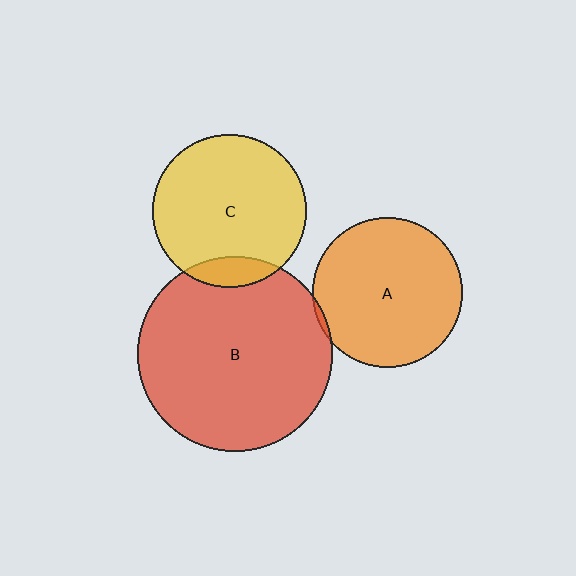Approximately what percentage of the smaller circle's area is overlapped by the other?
Approximately 10%.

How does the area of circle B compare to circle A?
Approximately 1.7 times.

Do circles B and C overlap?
Yes.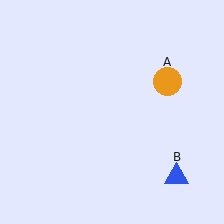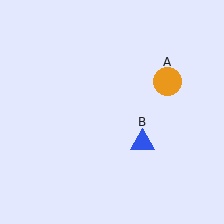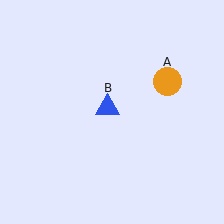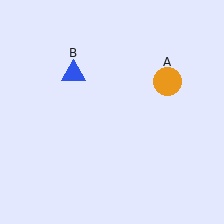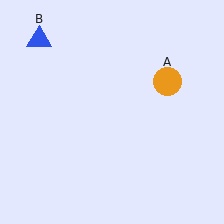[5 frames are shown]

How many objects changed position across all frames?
1 object changed position: blue triangle (object B).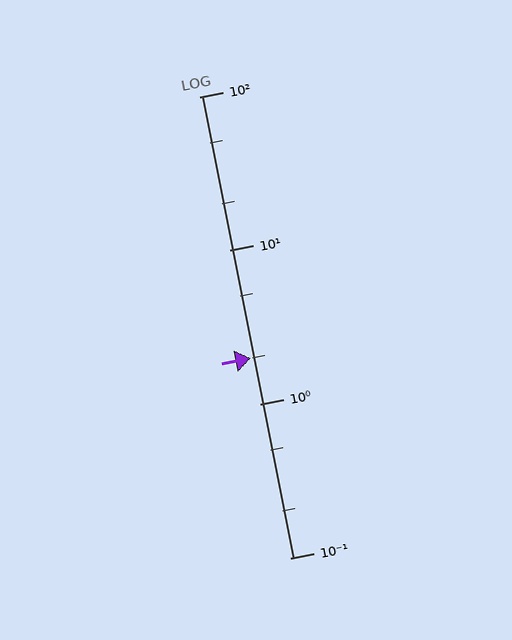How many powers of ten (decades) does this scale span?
The scale spans 3 decades, from 0.1 to 100.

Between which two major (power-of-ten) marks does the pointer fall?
The pointer is between 1 and 10.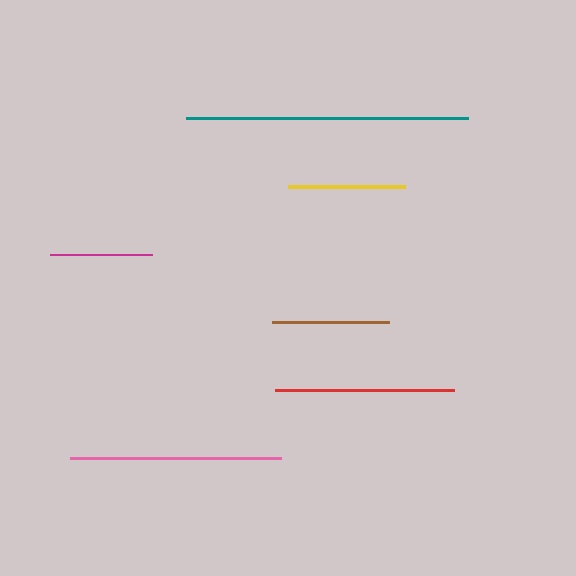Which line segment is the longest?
The teal line is the longest at approximately 282 pixels.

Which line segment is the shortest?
The magenta line is the shortest at approximately 102 pixels.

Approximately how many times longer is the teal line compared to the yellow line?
The teal line is approximately 2.4 times the length of the yellow line.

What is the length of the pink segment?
The pink segment is approximately 211 pixels long.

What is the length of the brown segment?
The brown segment is approximately 117 pixels long.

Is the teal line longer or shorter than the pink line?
The teal line is longer than the pink line.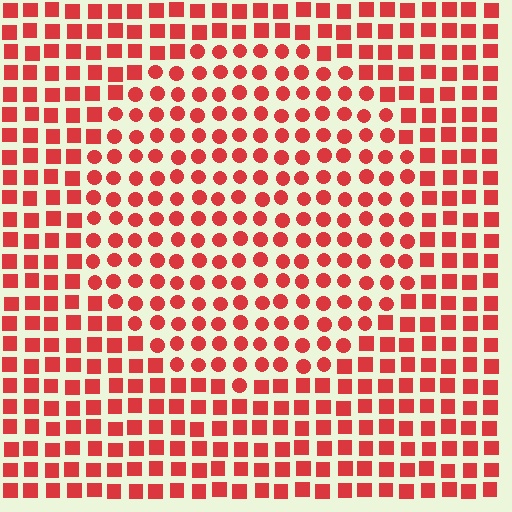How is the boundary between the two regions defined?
The boundary is defined by a change in element shape: circles inside vs. squares outside. All elements share the same color and spacing.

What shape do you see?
I see a circle.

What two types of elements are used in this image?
The image uses circles inside the circle region and squares outside it.